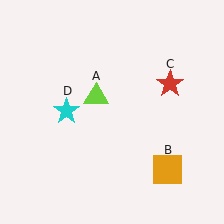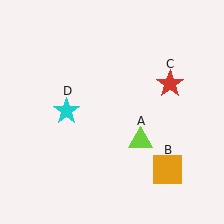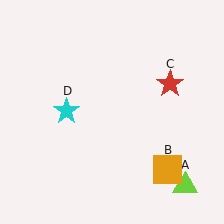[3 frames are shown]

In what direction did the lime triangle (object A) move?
The lime triangle (object A) moved down and to the right.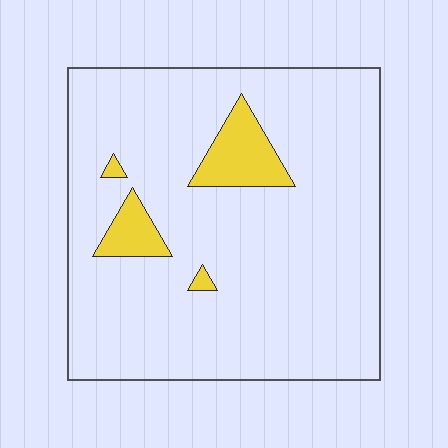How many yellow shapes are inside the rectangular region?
4.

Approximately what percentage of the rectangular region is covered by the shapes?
Approximately 10%.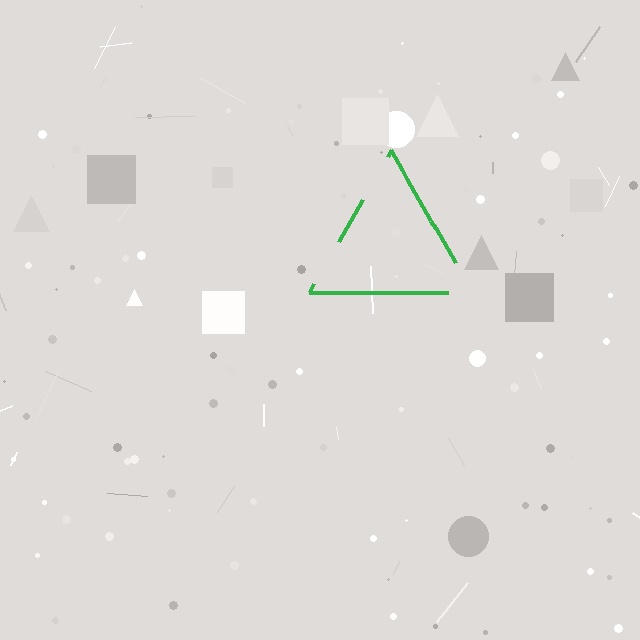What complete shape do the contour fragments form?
The contour fragments form a triangle.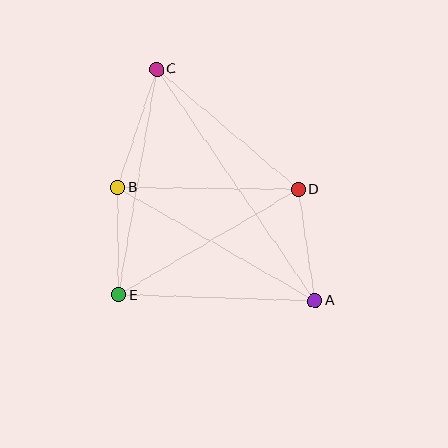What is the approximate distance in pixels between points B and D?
The distance between B and D is approximately 180 pixels.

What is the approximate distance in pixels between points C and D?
The distance between C and D is approximately 186 pixels.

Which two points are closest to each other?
Points B and E are closest to each other.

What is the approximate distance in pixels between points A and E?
The distance between A and E is approximately 197 pixels.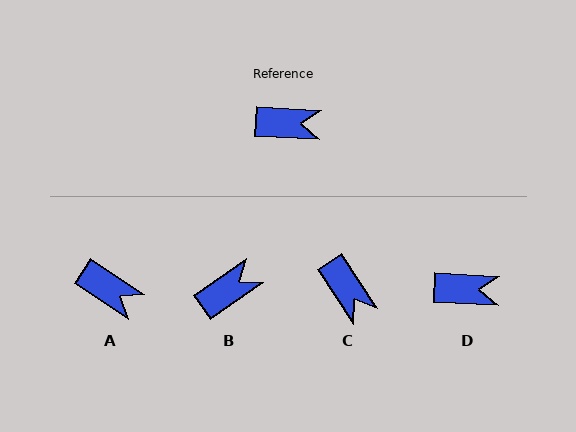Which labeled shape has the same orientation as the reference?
D.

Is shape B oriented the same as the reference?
No, it is off by about 38 degrees.